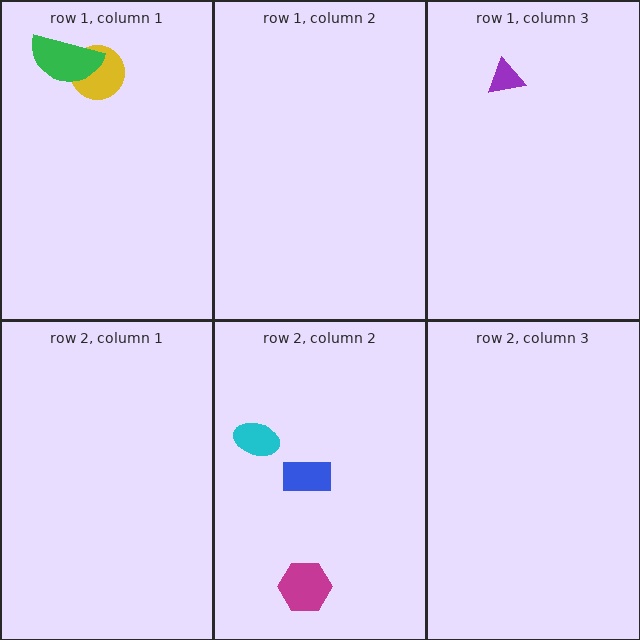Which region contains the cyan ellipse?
The row 2, column 2 region.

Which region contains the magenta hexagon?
The row 2, column 2 region.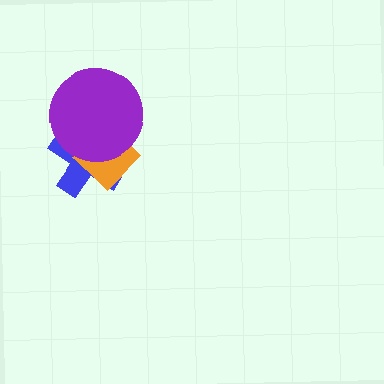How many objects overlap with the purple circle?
2 objects overlap with the purple circle.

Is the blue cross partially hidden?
Yes, it is partially covered by another shape.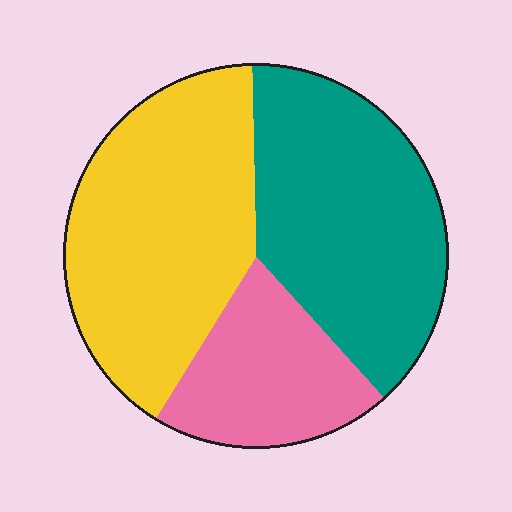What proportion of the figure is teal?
Teal takes up about three eighths (3/8) of the figure.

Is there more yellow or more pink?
Yellow.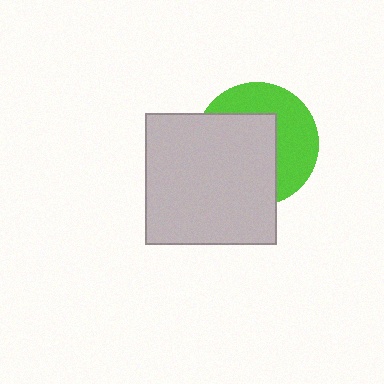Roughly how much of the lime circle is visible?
A small part of it is visible (roughly 45%).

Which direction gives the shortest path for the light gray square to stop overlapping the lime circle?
Moving toward the lower-left gives the shortest separation.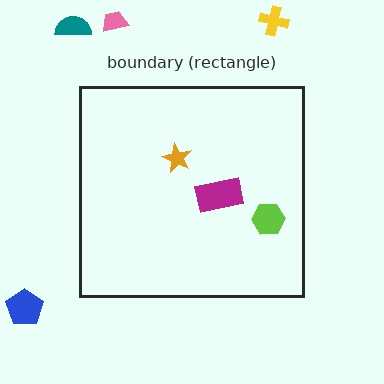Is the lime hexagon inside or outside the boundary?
Inside.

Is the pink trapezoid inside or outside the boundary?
Outside.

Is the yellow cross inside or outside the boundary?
Outside.